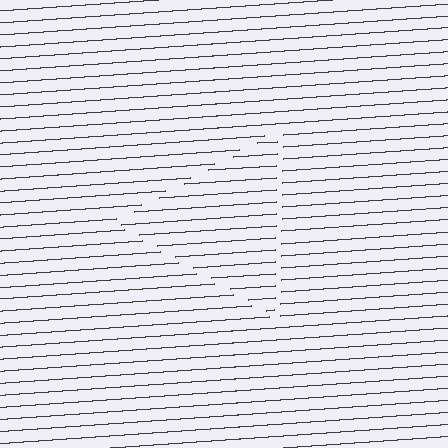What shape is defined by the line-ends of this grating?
An illusory triangle. The interior of the shape contains the same grating, shifted by half a period — the contour is defined by the phase discontinuity where line-ends from the inner and outer gratings abut.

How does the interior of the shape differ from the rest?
The interior of the shape contains the same grating, shifted by half a period — the contour is defined by the phase discontinuity where line-ends from the inner and outer gratings abut.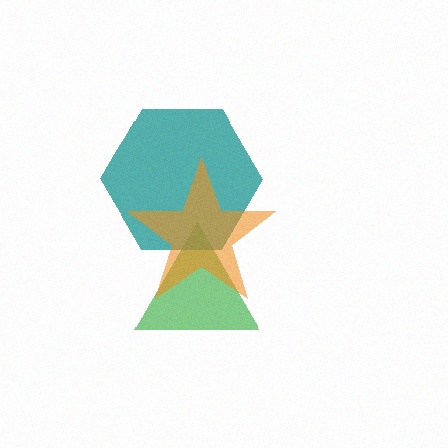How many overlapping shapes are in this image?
There are 3 overlapping shapes in the image.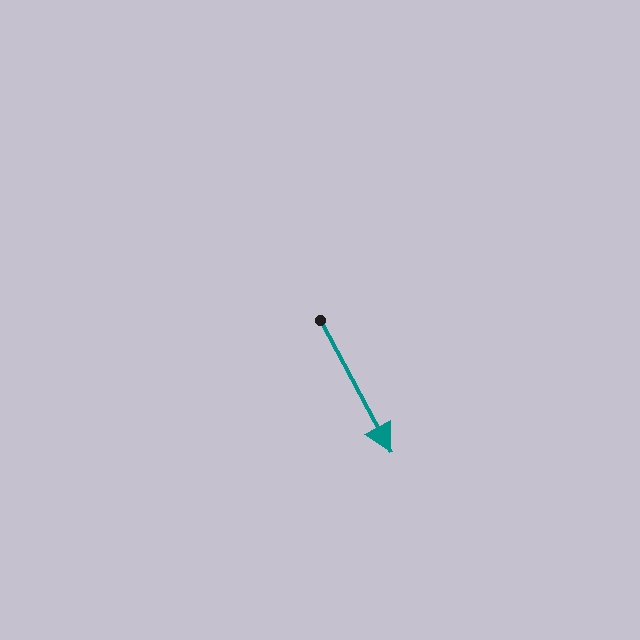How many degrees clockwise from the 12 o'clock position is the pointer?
Approximately 152 degrees.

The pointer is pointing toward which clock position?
Roughly 5 o'clock.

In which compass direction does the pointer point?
Southeast.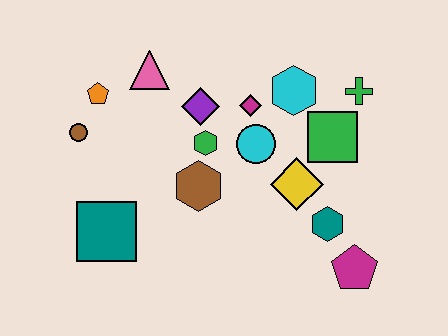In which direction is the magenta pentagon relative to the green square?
The magenta pentagon is below the green square.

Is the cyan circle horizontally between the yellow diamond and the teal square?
Yes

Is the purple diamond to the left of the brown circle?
No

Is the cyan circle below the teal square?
No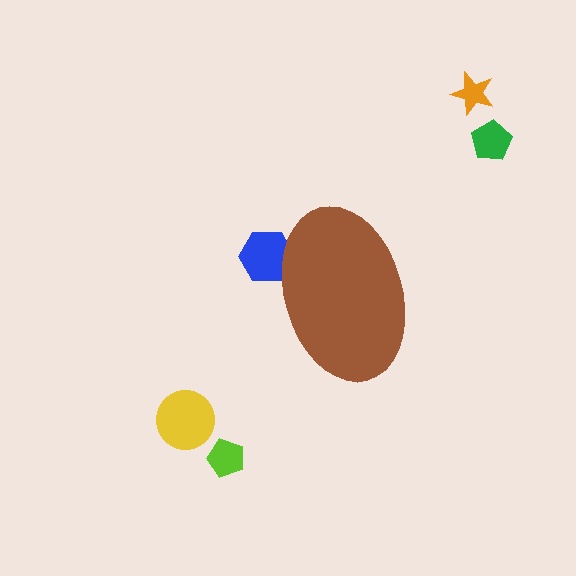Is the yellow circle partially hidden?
No, the yellow circle is fully visible.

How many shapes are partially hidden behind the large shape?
1 shape is partially hidden.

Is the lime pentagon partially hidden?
No, the lime pentagon is fully visible.